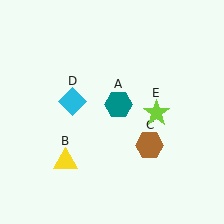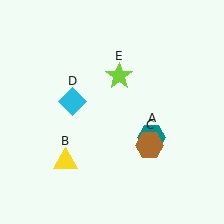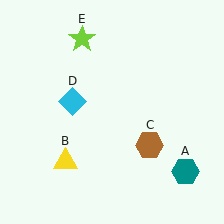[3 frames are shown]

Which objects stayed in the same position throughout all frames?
Yellow triangle (object B) and brown hexagon (object C) and cyan diamond (object D) remained stationary.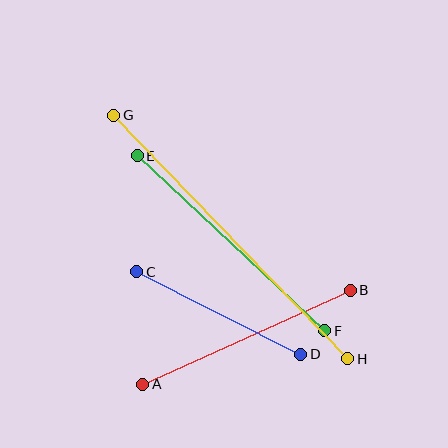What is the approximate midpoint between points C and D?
The midpoint is at approximately (219, 313) pixels.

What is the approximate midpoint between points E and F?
The midpoint is at approximately (231, 243) pixels.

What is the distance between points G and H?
The distance is approximately 338 pixels.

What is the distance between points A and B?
The distance is approximately 228 pixels.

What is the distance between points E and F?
The distance is approximately 257 pixels.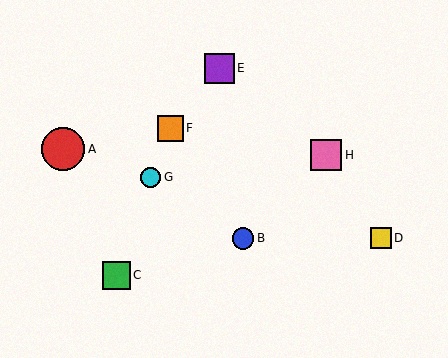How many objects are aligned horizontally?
2 objects (B, D) are aligned horizontally.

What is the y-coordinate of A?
Object A is at y≈149.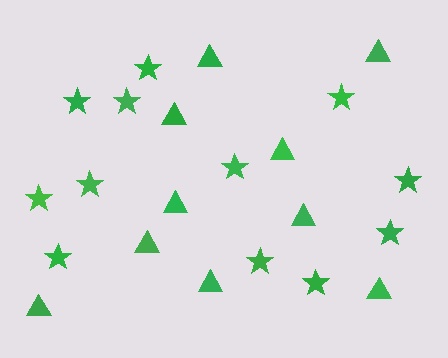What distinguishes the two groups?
There are 2 groups: one group of triangles (10) and one group of stars (12).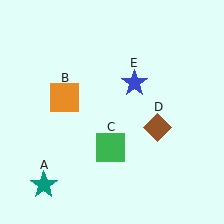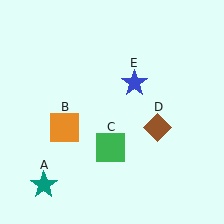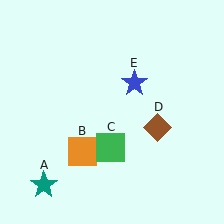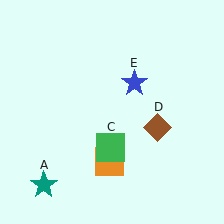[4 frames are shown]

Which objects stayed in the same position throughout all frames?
Teal star (object A) and green square (object C) and brown diamond (object D) and blue star (object E) remained stationary.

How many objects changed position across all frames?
1 object changed position: orange square (object B).